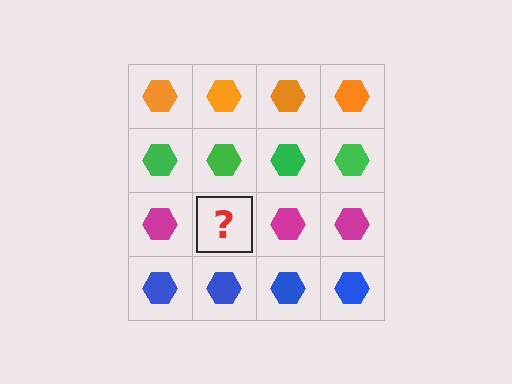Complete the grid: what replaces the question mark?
The question mark should be replaced with a magenta hexagon.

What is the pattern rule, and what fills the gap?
The rule is that each row has a consistent color. The gap should be filled with a magenta hexagon.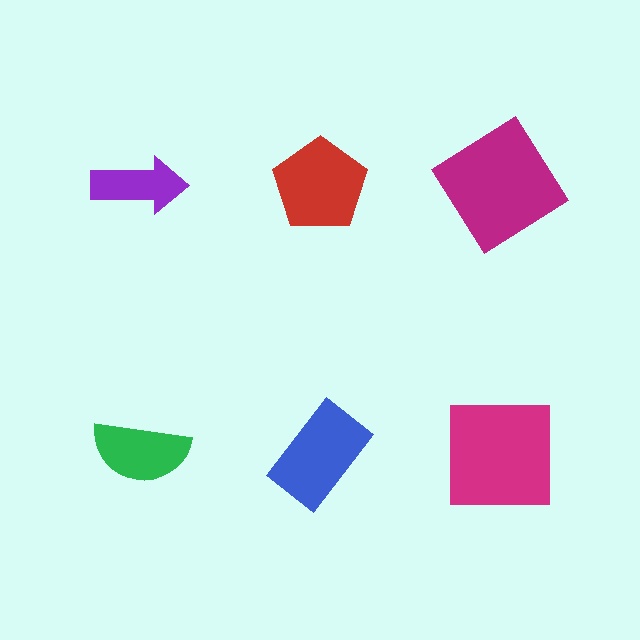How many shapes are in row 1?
3 shapes.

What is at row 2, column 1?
A green semicircle.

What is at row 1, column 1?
A purple arrow.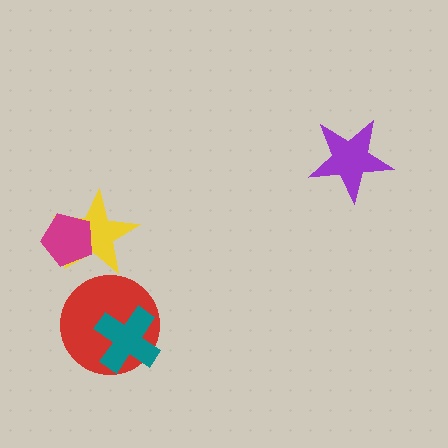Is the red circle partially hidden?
Yes, it is partially covered by another shape.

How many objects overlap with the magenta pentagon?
1 object overlaps with the magenta pentagon.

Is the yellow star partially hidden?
Yes, it is partially covered by another shape.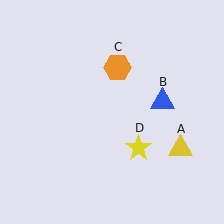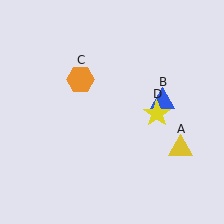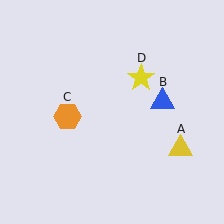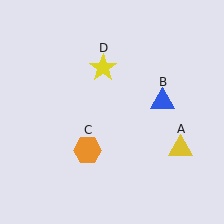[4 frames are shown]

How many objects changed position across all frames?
2 objects changed position: orange hexagon (object C), yellow star (object D).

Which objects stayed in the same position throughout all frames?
Yellow triangle (object A) and blue triangle (object B) remained stationary.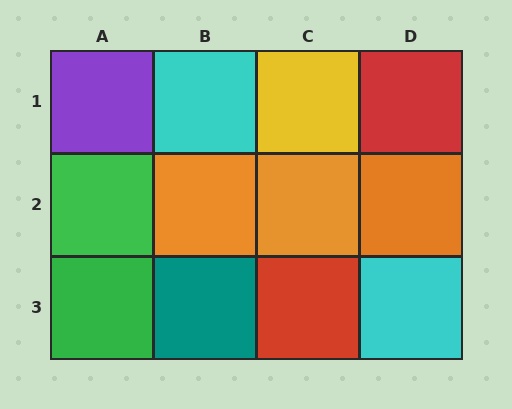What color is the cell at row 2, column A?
Green.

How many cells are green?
2 cells are green.